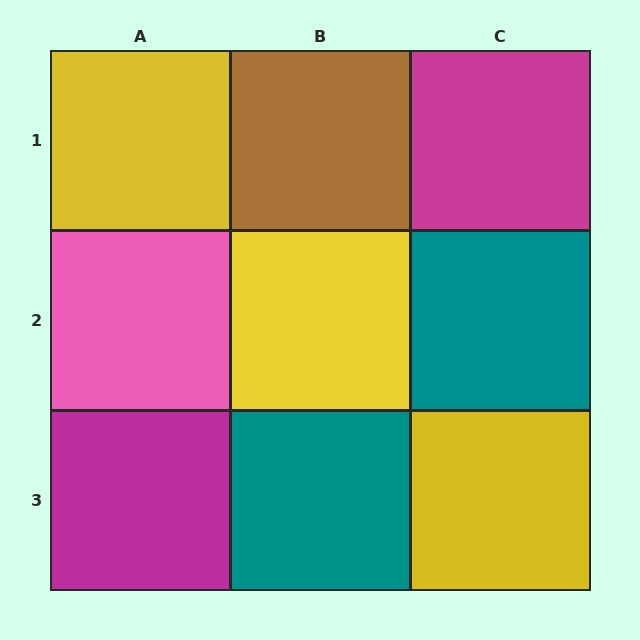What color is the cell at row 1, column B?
Brown.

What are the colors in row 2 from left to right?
Pink, yellow, teal.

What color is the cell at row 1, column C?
Magenta.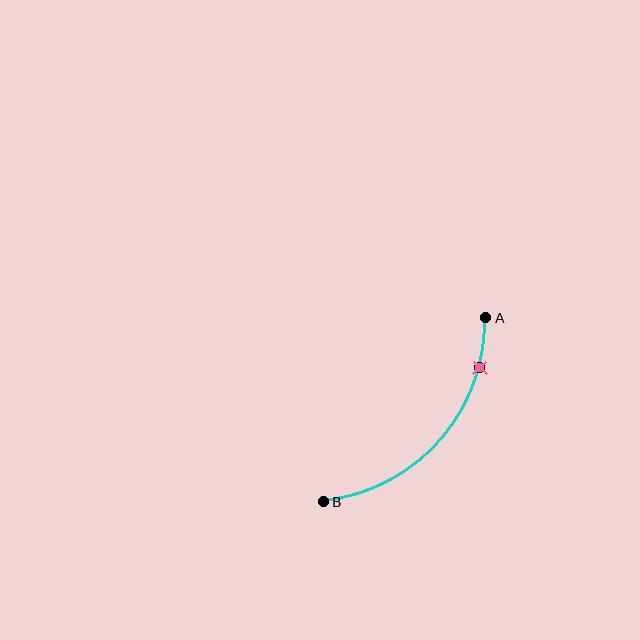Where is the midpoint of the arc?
The arc midpoint is the point on the curve farthest from the straight line joining A and B. It sits below and to the right of that line.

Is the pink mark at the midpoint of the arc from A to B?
No. The pink mark lies on the arc but is closer to endpoint A. The arc midpoint would be at the point on the curve equidistant along the arc from both A and B.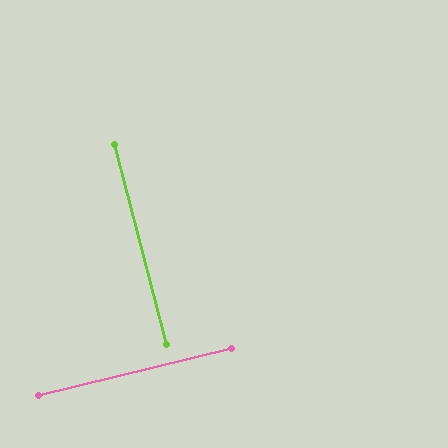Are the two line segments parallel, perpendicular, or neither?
Perpendicular — they meet at approximately 89°.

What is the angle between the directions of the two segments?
Approximately 89 degrees.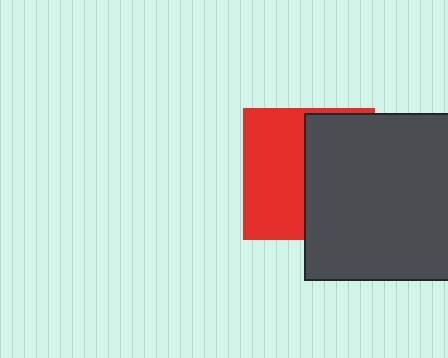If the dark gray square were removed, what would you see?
You would see the complete red square.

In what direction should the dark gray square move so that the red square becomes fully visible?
The dark gray square should move right. That is the shortest direction to clear the overlap and leave the red square fully visible.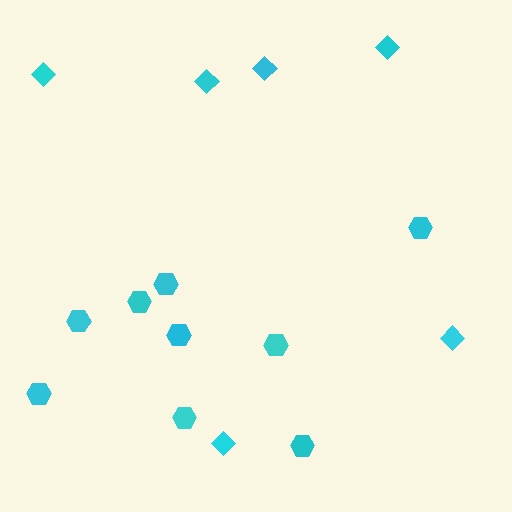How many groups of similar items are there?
There are 2 groups: one group of hexagons (9) and one group of diamonds (6).